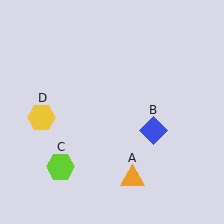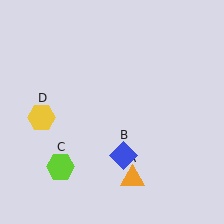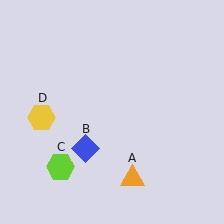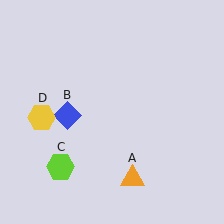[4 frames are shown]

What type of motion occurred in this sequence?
The blue diamond (object B) rotated clockwise around the center of the scene.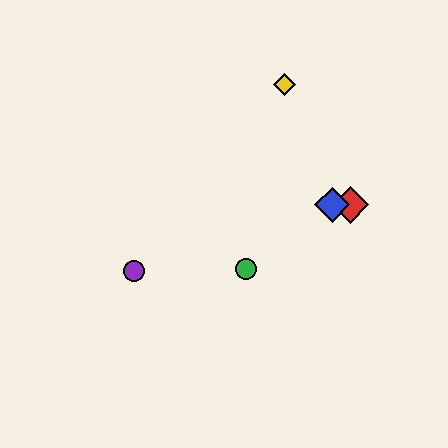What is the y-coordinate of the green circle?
The green circle is at y≈269.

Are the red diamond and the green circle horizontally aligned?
No, the red diamond is at y≈205 and the green circle is at y≈269.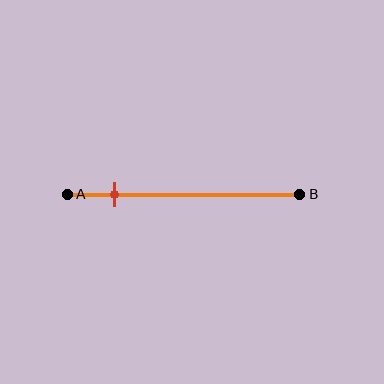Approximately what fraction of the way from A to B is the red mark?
The red mark is approximately 20% of the way from A to B.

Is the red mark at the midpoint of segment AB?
No, the mark is at about 20% from A, not at the 50% midpoint.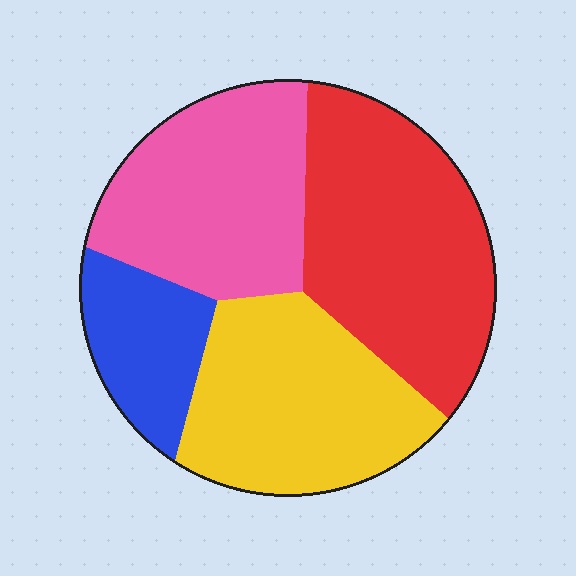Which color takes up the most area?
Red, at roughly 35%.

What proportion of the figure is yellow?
Yellow covers roughly 30% of the figure.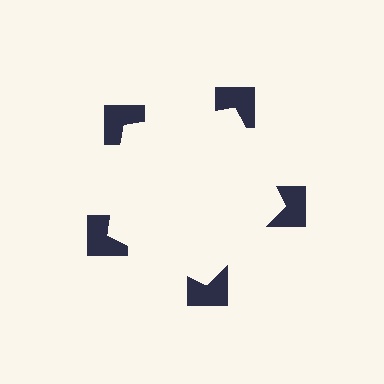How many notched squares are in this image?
There are 5 — one at each vertex of the illusory pentagon.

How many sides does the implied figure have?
5 sides.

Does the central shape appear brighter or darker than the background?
It typically appears slightly brighter than the background, even though no actual brightness change is drawn.